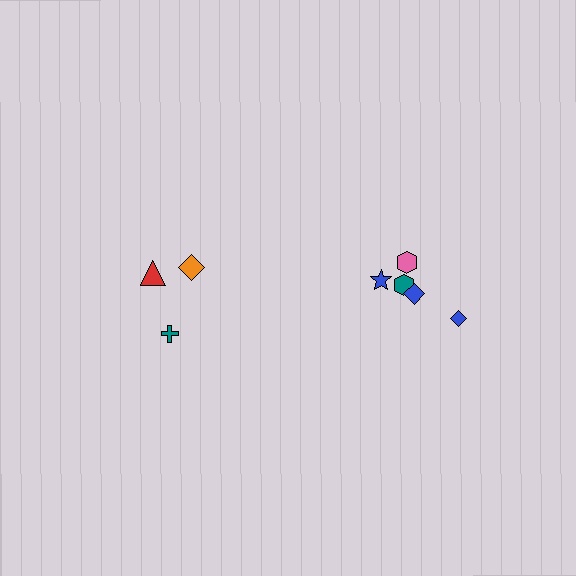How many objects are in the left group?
There are 3 objects.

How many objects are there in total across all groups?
There are 8 objects.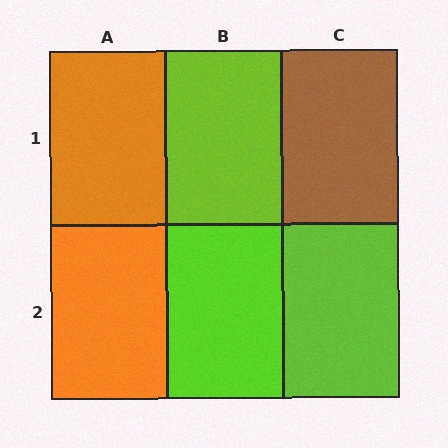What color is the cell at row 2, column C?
Lime.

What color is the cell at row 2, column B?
Lime.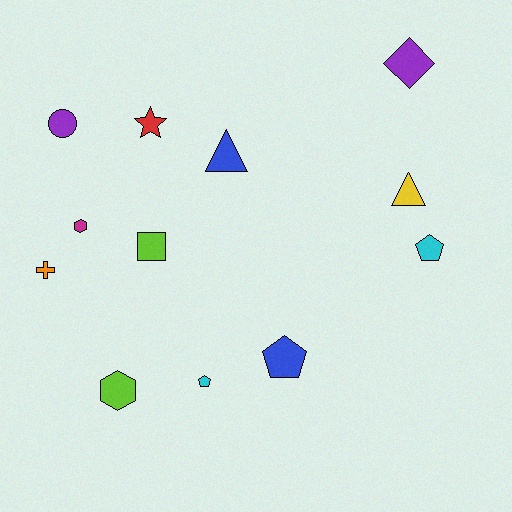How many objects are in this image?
There are 12 objects.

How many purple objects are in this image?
There are 2 purple objects.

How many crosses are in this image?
There is 1 cross.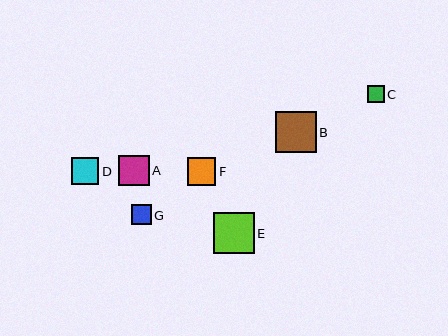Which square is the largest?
Square B is the largest with a size of approximately 41 pixels.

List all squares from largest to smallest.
From largest to smallest: B, E, A, F, D, G, C.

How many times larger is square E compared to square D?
Square E is approximately 1.5 times the size of square D.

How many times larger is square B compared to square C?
Square B is approximately 2.5 times the size of square C.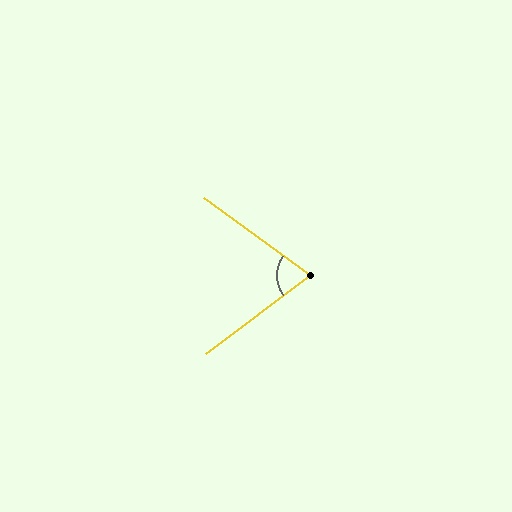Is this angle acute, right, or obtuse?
It is acute.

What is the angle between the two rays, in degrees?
Approximately 74 degrees.